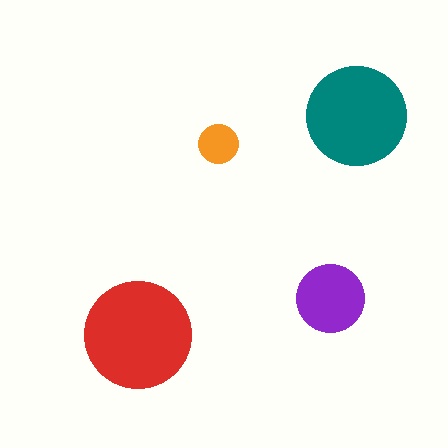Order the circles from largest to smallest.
the red one, the teal one, the purple one, the orange one.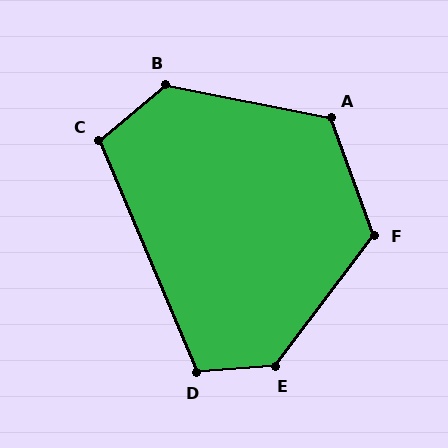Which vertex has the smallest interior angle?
C, at approximately 107 degrees.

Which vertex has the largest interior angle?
E, at approximately 132 degrees.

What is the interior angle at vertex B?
Approximately 129 degrees (obtuse).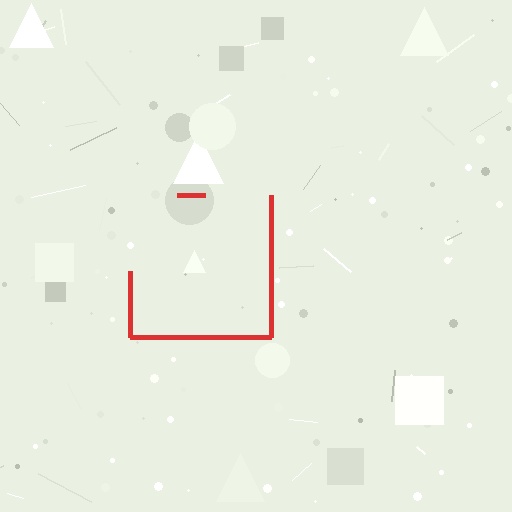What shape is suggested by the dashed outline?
The dashed outline suggests a square.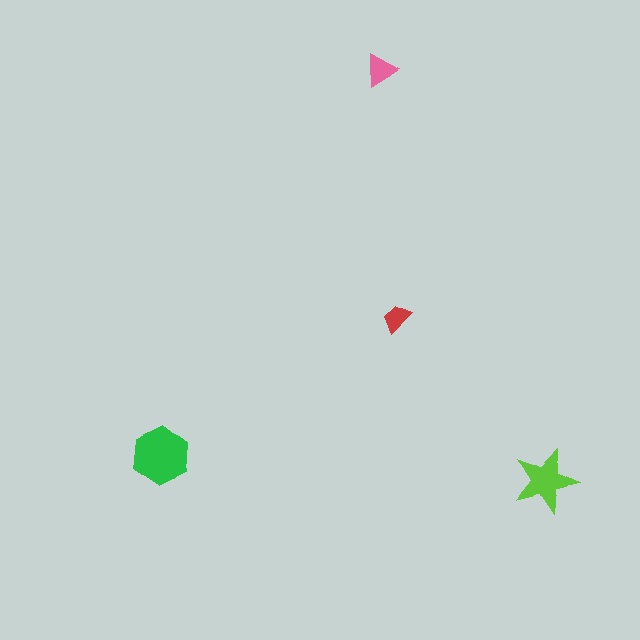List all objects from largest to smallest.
The green hexagon, the lime star, the pink triangle, the red trapezoid.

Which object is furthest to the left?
The green hexagon is leftmost.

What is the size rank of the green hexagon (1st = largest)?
1st.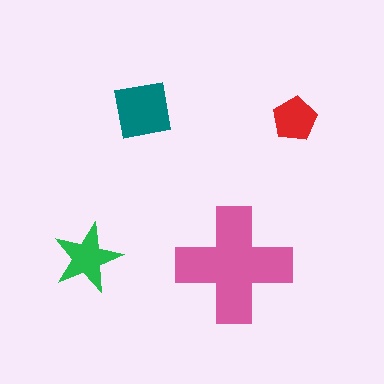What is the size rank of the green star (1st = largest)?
3rd.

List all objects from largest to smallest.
The pink cross, the teal square, the green star, the red pentagon.